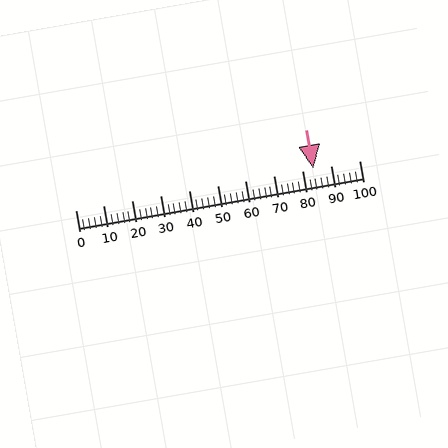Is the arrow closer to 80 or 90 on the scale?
The arrow is closer to 80.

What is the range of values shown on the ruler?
The ruler shows values from 0 to 100.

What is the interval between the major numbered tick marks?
The major tick marks are spaced 10 units apart.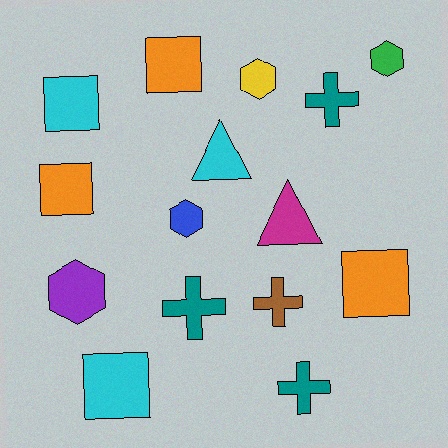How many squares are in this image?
There are 5 squares.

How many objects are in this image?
There are 15 objects.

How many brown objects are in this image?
There is 1 brown object.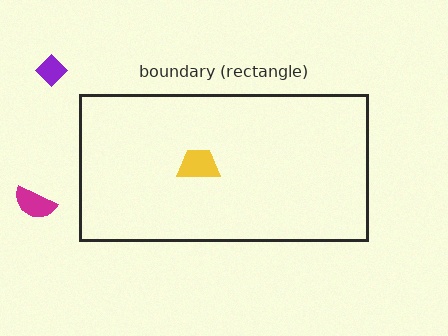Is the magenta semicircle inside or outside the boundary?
Outside.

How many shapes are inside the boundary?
1 inside, 2 outside.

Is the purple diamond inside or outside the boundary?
Outside.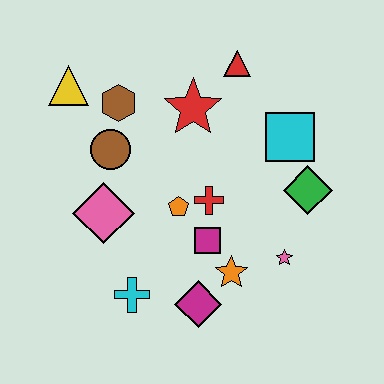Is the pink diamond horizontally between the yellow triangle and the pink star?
Yes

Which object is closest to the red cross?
The orange pentagon is closest to the red cross.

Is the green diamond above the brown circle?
No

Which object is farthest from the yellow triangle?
The pink star is farthest from the yellow triangle.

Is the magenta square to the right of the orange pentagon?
Yes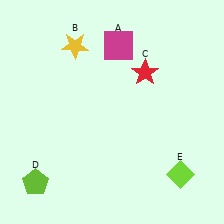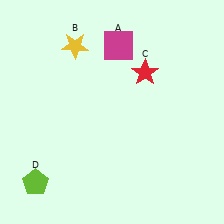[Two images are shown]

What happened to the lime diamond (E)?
The lime diamond (E) was removed in Image 2. It was in the bottom-right area of Image 1.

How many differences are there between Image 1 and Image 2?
There is 1 difference between the two images.